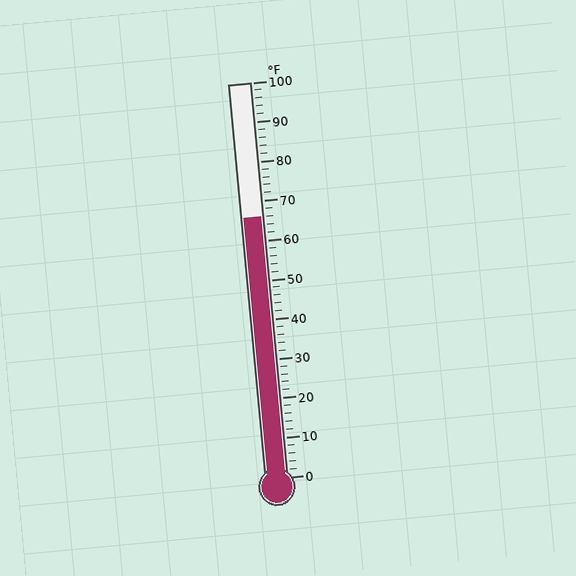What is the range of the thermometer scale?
The thermometer scale ranges from 0°F to 100°F.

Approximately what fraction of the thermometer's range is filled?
The thermometer is filled to approximately 65% of its range.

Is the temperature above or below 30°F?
The temperature is above 30°F.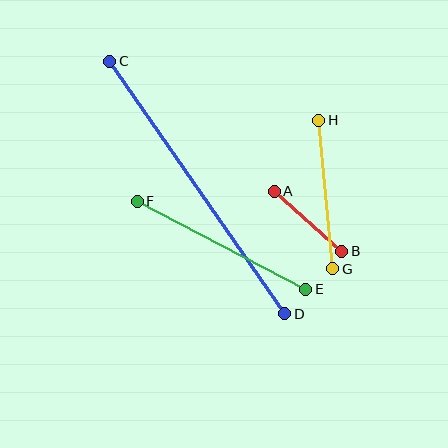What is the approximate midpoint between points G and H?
The midpoint is at approximately (326, 194) pixels.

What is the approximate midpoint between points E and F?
The midpoint is at approximately (222, 245) pixels.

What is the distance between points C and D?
The distance is approximately 307 pixels.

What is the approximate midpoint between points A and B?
The midpoint is at approximately (308, 221) pixels.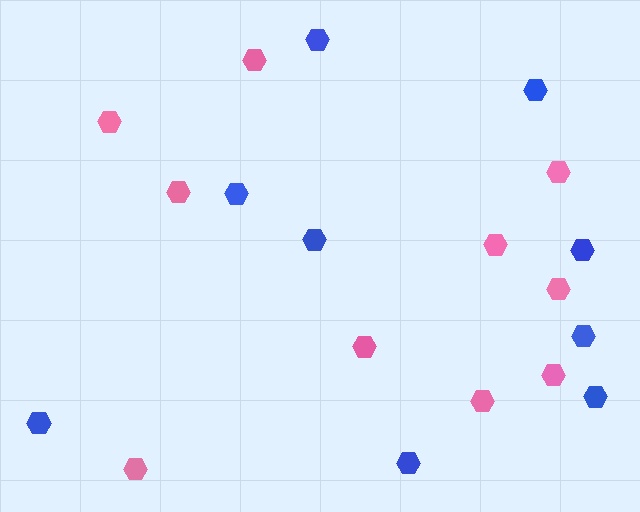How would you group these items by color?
There are 2 groups: one group of blue hexagons (9) and one group of pink hexagons (10).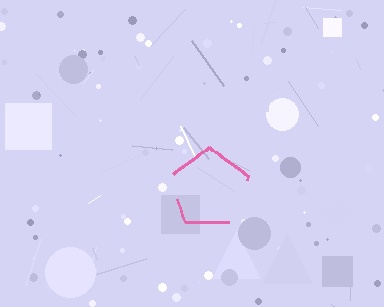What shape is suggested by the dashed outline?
The dashed outline suggests a pentagon.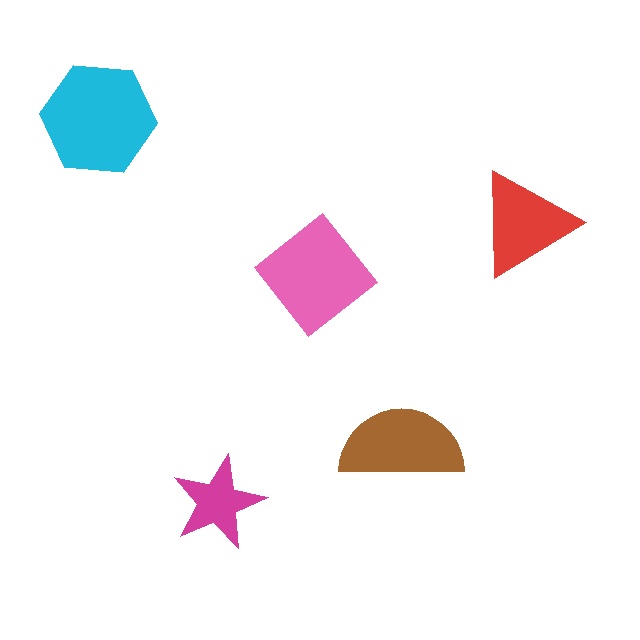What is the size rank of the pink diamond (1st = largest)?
2nd.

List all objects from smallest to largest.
The magenta star, the red triangle, the brown semicircle, the pink diamond, the cyan hexagon.